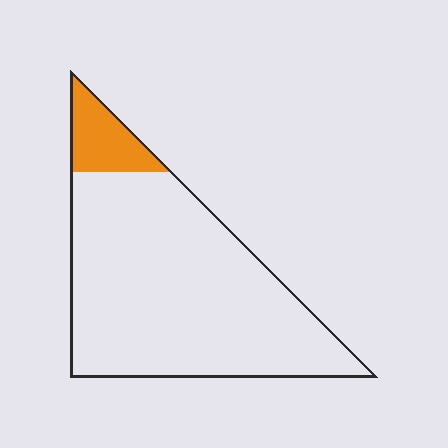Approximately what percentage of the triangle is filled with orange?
Approximately 10%.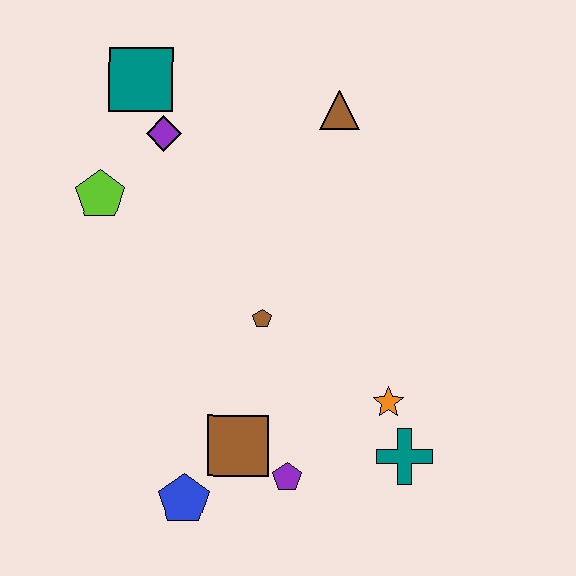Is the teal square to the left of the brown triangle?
Yes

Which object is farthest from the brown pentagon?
The teal square is farthest from the brown pentagon.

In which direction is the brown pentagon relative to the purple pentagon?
The brown pentagon is above the purple pentagon.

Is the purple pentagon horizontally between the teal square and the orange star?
Yes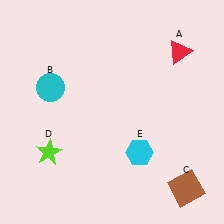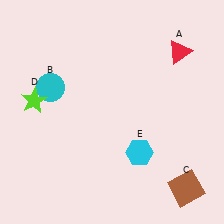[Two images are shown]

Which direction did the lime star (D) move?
The lime star (D) moved up.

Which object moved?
The lime star (D) moved up.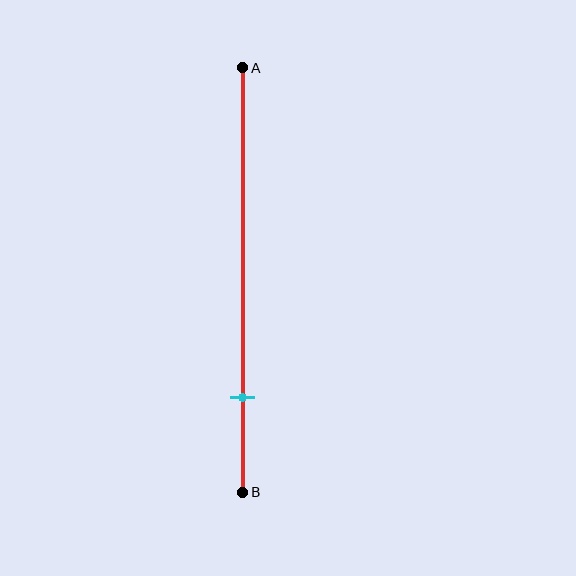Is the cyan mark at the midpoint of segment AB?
No, the mark is at about 80% from A, not at the 50% midpoint.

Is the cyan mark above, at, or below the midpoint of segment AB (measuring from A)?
The cyan mark is below the midpoint of segment AB.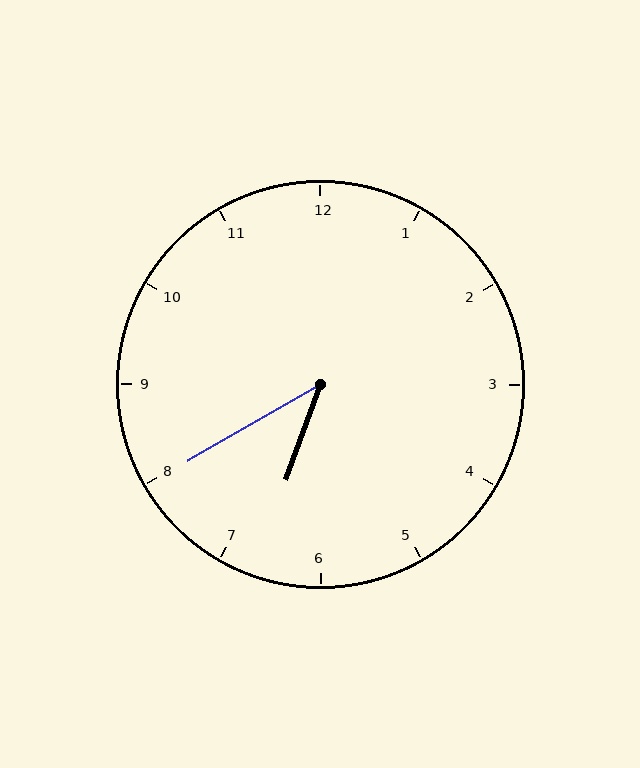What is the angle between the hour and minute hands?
Approximately 40 degrees.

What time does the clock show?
6:40.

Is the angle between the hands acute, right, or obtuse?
It is acute.